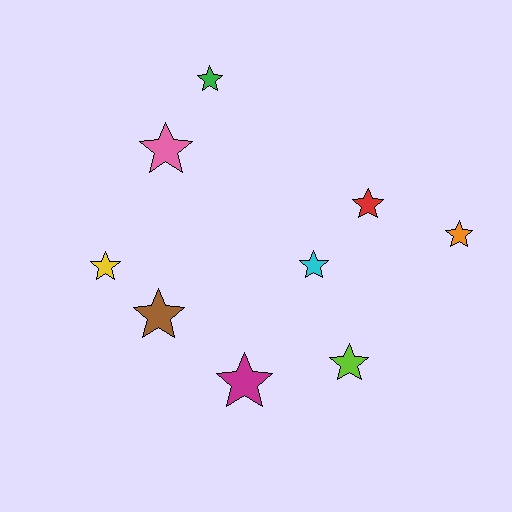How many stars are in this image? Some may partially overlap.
There are 9 stars.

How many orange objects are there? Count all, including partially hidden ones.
There is 1 orange object.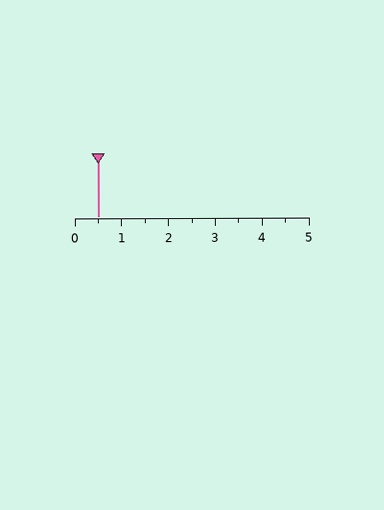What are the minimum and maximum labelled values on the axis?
The axis runs from 0 to 5.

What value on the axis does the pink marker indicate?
The marker indicates approximately 0.5.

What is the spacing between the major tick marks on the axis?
The major ticks are spaced 1 apart.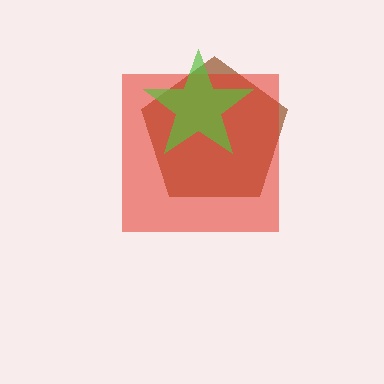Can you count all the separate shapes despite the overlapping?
Yes, there are 3 separate shapes.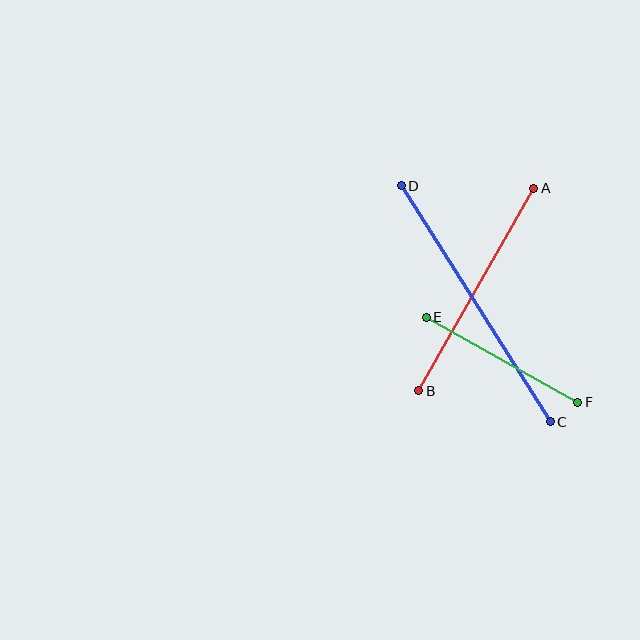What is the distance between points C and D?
The distance is approximately 279 pixels.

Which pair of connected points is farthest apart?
Points C and D are farthest apart.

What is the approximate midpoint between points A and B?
The midpoint is at approximately (476, 290) pixels.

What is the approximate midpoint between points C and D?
The midpoint is at approximately (476, 304) pixels.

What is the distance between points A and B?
The distance is approximately 233 pixels.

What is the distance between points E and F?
The distance is approximately 174 pixels.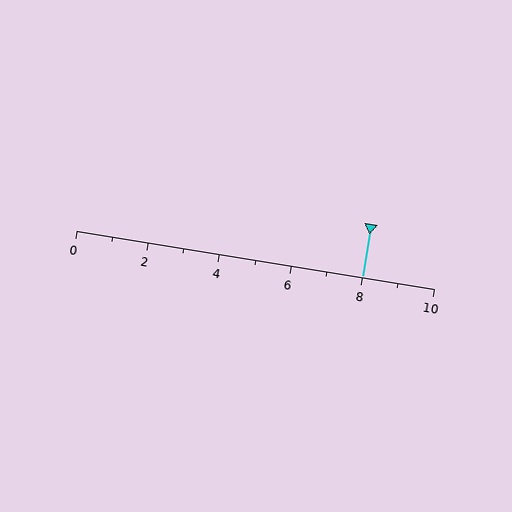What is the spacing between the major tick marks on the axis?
The major ticks are spaced 2 apart.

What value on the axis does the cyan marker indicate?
The marker indicates approximately 8.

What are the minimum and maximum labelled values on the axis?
The axis runs from 0 to 10.